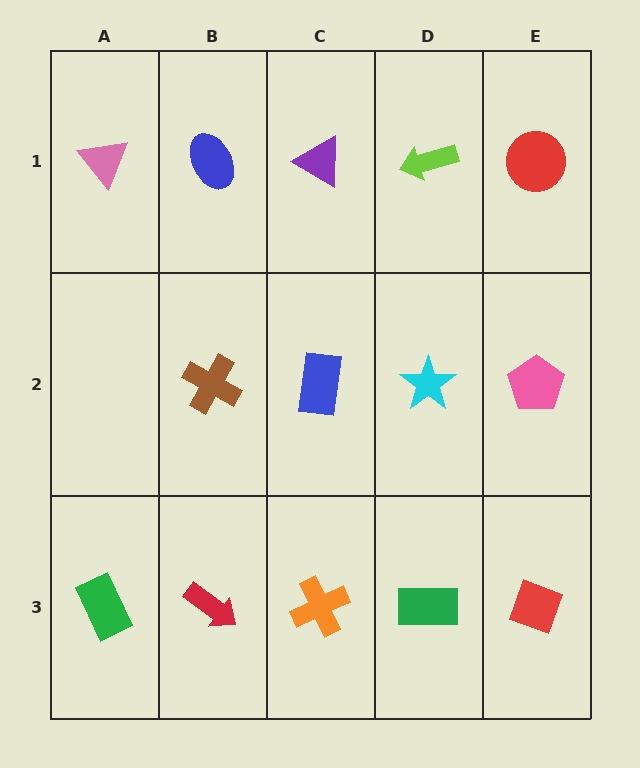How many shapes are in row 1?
5 shapes.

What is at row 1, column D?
A lime arrow.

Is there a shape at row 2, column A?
No, that cell is empty.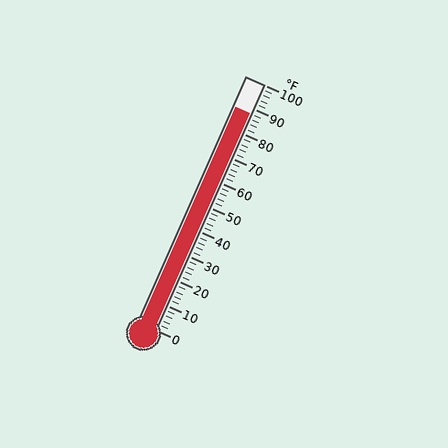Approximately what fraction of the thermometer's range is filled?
The thermometer is filled to approximately 90% of its range.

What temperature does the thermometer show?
The thermometer shows approximately 88°F.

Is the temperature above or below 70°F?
The temperature is above 70°F.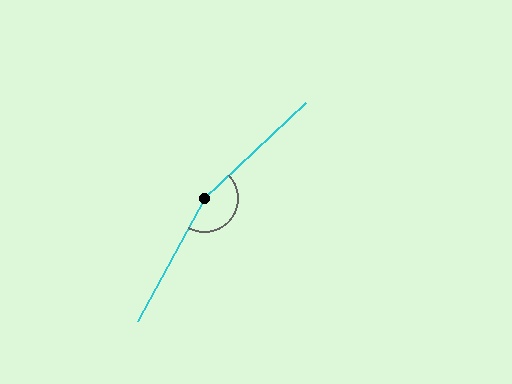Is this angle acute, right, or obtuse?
It is obtuse.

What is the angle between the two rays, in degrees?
Approximately 162 degrees.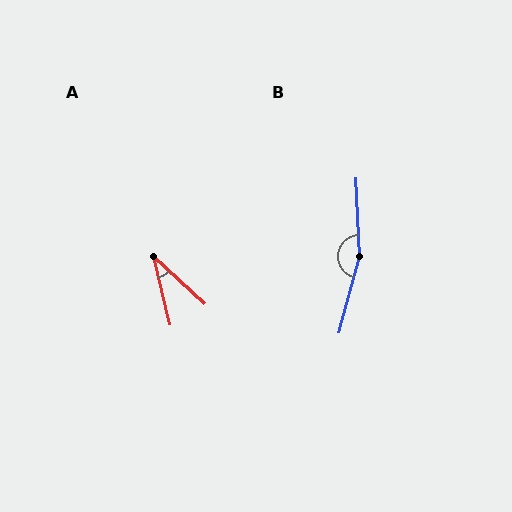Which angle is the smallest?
A, at approximately 33 degrees.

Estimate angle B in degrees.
Approximately 162 degrees.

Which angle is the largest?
B, at approximately 162 degrees.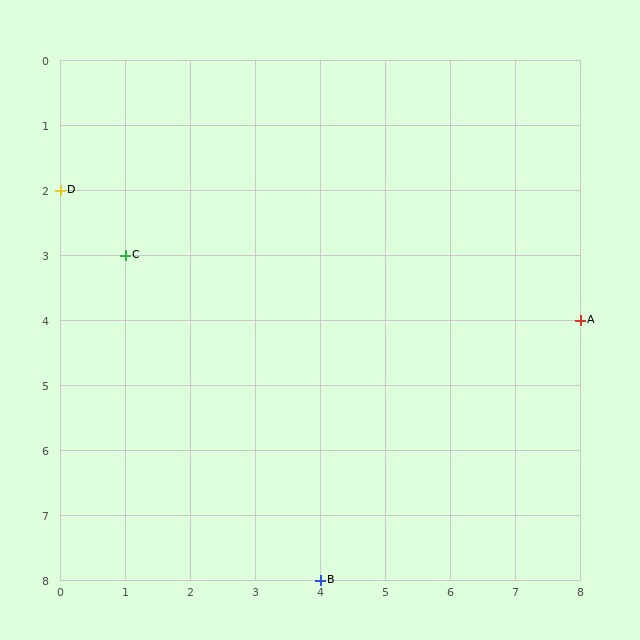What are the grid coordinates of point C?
Point C is at grid coordinates (1, 3).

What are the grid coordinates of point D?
Point D is at grid coordinates (0, 2).